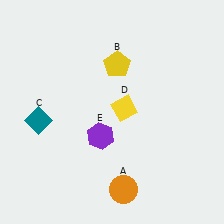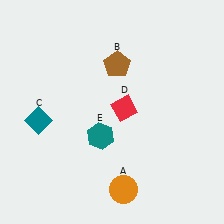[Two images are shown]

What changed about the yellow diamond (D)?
In Image 1, D is yellow. In Image 2, it changed to red.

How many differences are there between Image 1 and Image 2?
There are 3 differences between the two images.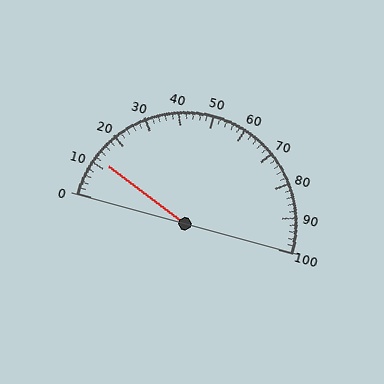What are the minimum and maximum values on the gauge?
The gauge ranges from 0 to 100.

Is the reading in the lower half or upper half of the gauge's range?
The reading is in the lower half of the range (0 to 100).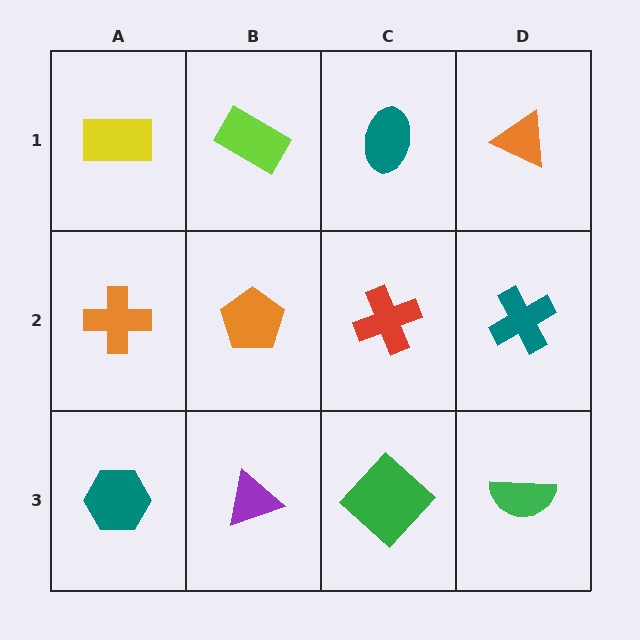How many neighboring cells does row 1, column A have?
2.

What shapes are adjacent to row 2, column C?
A teal ellipse (row 1, column C), a green diamond (row 3, column C), an orange pentagon (row 2, column B), a teal cross (row 2, column D).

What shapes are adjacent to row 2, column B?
A lime rectangle (row 1, column B), a purple triangle (row 3, column B), an orange cross (row 2, column A), a red cross (row 2, column C).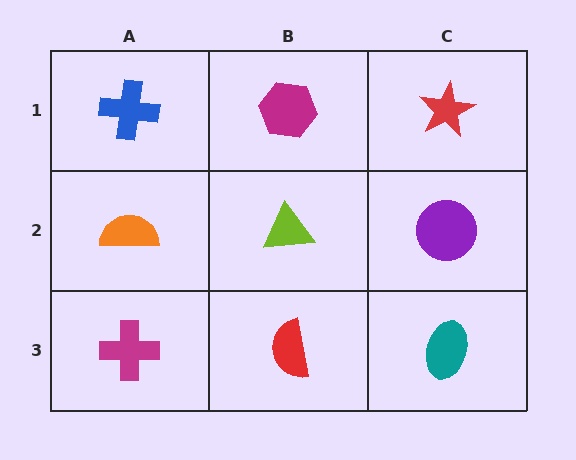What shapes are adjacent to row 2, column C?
A red star (row 1, column C), a teal ellipse (row 3, column C), a lime triangle (row 2, column B).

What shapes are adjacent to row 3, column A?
An orange semicircle (row 2, column A), a red semicircle (row 3, column B).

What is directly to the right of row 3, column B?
A teal ellipse.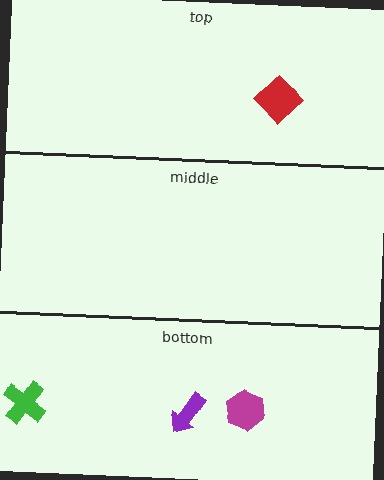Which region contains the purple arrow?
The bottom region.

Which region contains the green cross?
The bottom region.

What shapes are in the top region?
The red diamond.